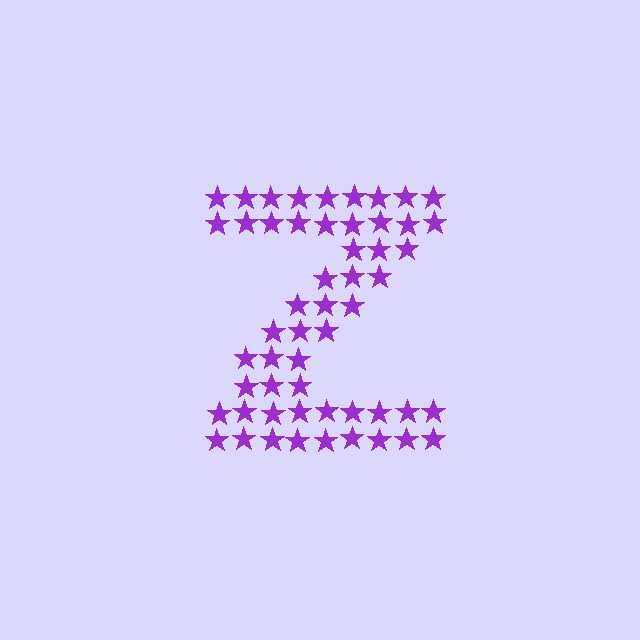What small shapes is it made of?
It is made of small stars.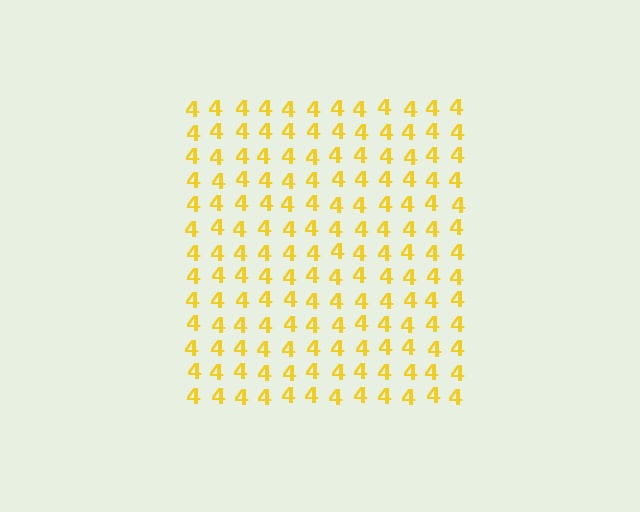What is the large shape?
The large shape is a square.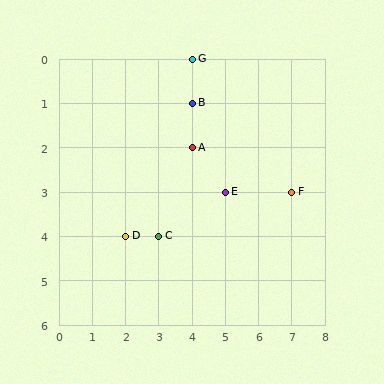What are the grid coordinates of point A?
Point A is at grid coordinates (4, 2).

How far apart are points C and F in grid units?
Points C and F are 4 columns and 1 row apart (about 4.1 grid units diagonally).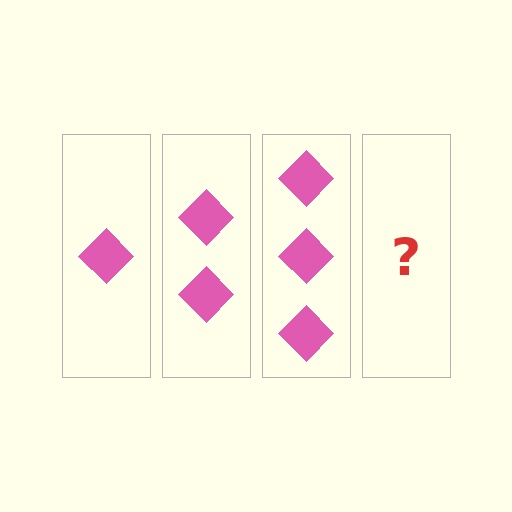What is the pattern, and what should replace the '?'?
The pattern is that each step adds one more diamond. The '?' should be 4 diamonds.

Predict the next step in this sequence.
The next step is 4 diamonds.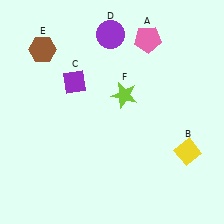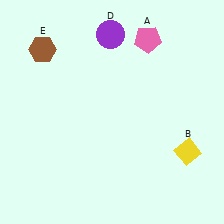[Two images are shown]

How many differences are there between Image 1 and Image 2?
There are 2 differences between the two images.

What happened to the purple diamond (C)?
The purple diamond (C) was removed in Image 2. It was in the top-left area of Image 1.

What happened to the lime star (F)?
The lime star (F) was removed in Image 2. It was in the top-right area of Image 1.